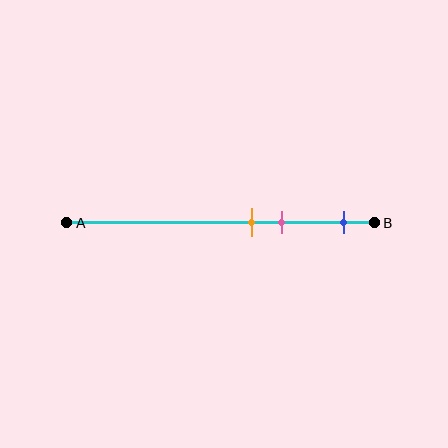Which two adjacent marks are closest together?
The orange and pink marks are the closest adjacent pair.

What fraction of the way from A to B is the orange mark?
The orange mark is approximately 60% (0.6) of the way from A to B.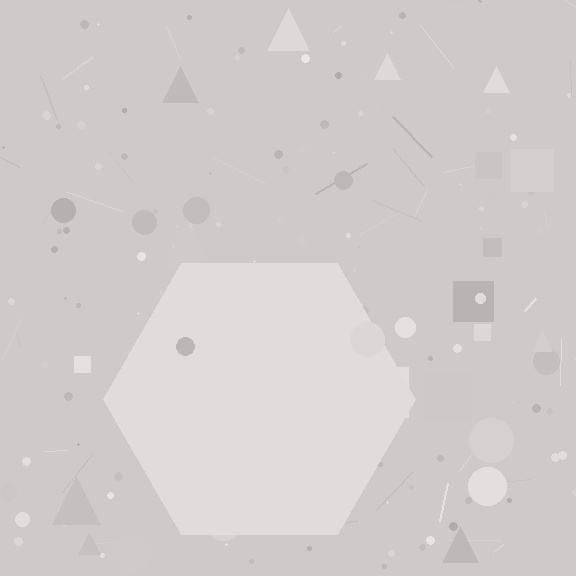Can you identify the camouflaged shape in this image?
The camouflaged shape is a hexagon.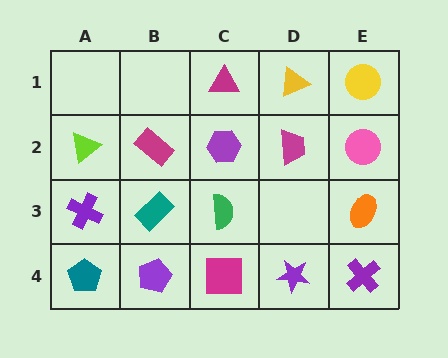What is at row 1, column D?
A yellow triangle.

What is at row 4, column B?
A purple pentagon.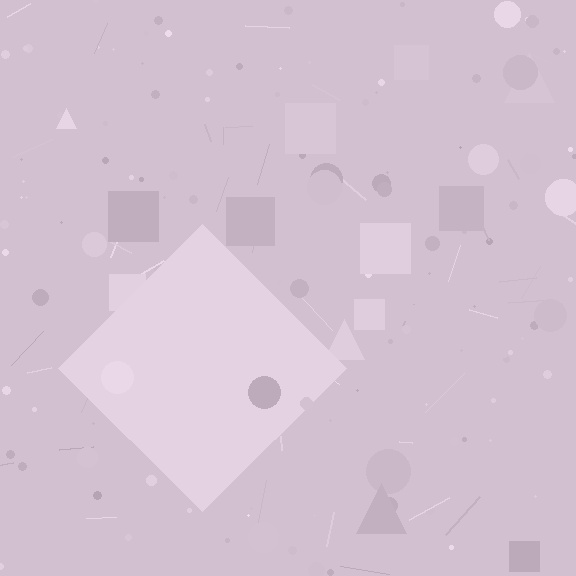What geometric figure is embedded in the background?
A diamond is embedded in the background.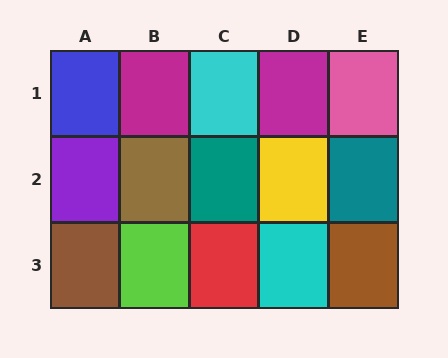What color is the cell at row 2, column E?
Teal.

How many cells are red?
1 cell is red.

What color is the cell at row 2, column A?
Purple.